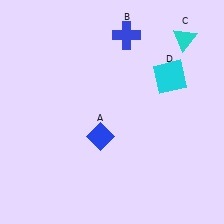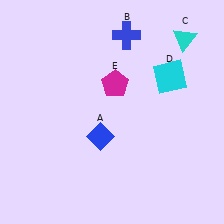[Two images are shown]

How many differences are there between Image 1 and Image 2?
There is 1 difference between the two images.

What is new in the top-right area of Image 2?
A magenta pentagon (E) was added in the top-right area of Image 2.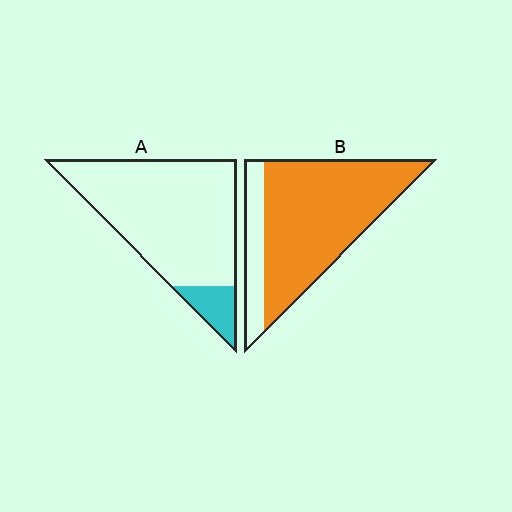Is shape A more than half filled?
No.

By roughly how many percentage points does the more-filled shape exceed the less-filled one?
By roughly 70 percentage points (B over A).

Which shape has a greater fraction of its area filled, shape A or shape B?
Shape B.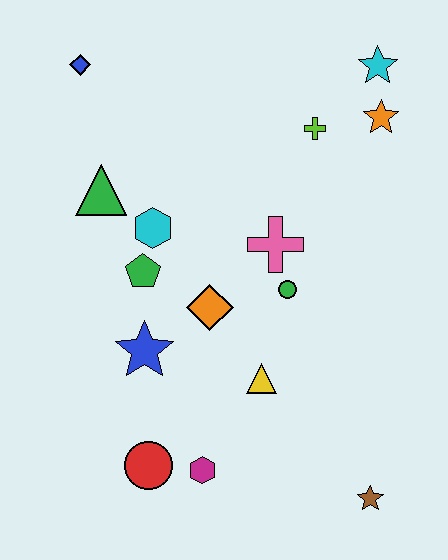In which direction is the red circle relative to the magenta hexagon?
The red circle is to the left of the magenta hexagon.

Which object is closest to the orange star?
The cyan star is closest to the orange star.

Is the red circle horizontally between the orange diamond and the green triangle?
Yes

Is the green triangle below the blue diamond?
Yes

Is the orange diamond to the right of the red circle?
Yes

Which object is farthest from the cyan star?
The red circle is farthest from the cyan star.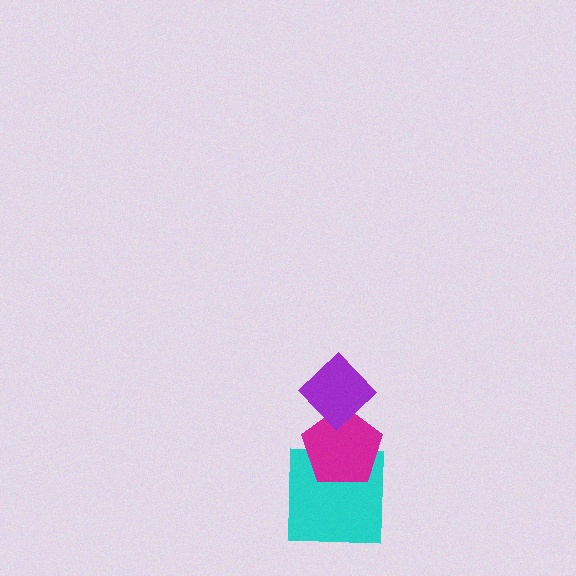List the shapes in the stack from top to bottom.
From top to bottom: the purple diamond, the magenta pentagon, the cyan square.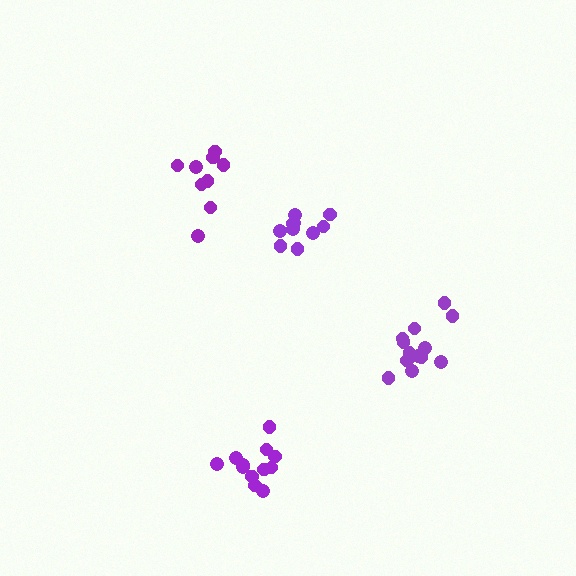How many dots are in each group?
Group 1: 10 dots, Group 2: 9 dots, Group 3: 12 dots, Group 4: 13 dots (44 total).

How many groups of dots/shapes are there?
There are 4 groups.